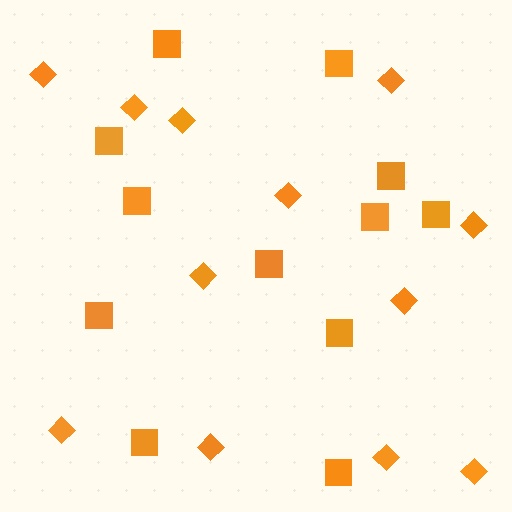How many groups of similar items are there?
There are 2 groups: one group of diamonds (12) and one group of squares (12).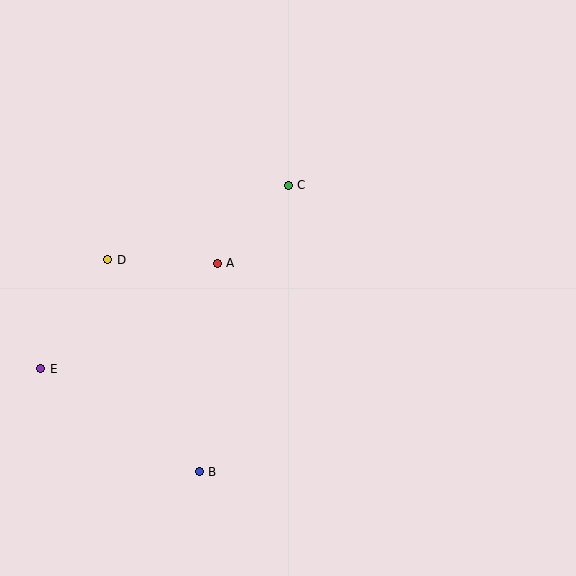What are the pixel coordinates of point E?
Point E is at (41, 369).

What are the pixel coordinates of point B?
Point B is at (199, 472).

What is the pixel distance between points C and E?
The distance between C and E is 308 pixels.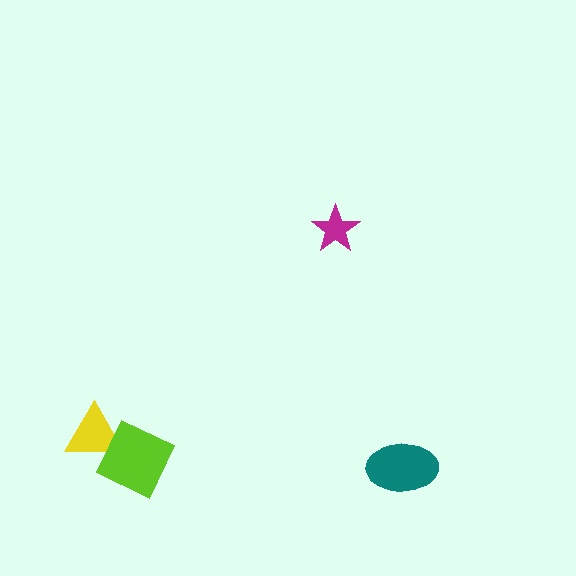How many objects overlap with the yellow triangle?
1 object overlaps with the yellow triangle.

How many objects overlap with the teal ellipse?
0 objects overlap with the teal ellipse.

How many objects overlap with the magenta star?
0 objects overlap with the magenta star.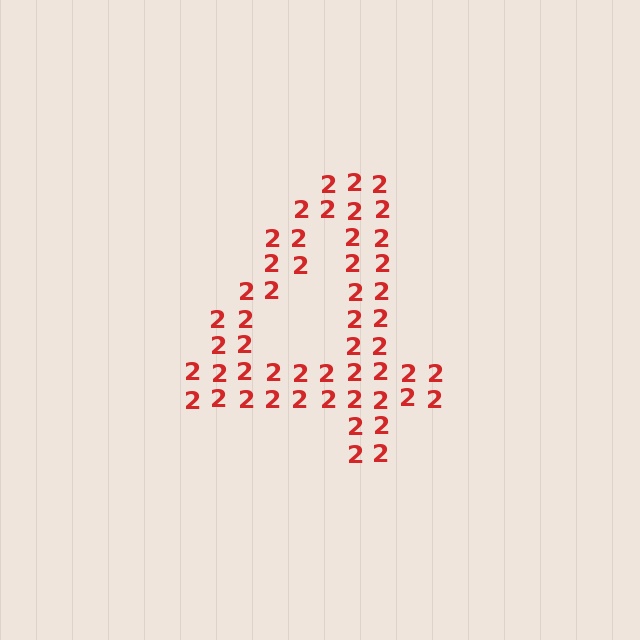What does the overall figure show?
The overall figure shows the digit 4.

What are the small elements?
The small elements are digit 2's.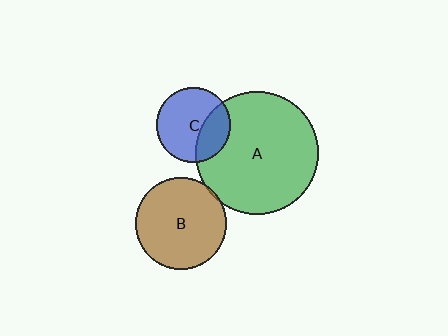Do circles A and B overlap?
Yes.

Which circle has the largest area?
Circle A (green).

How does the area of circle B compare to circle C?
Approximately 1.5 times.